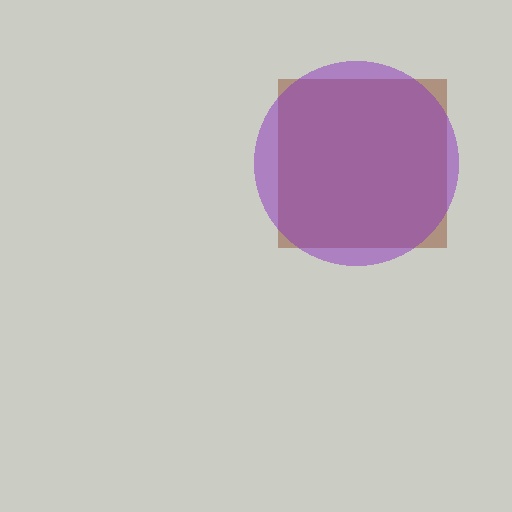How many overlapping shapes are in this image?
There are 2 overlapping shapes in the image.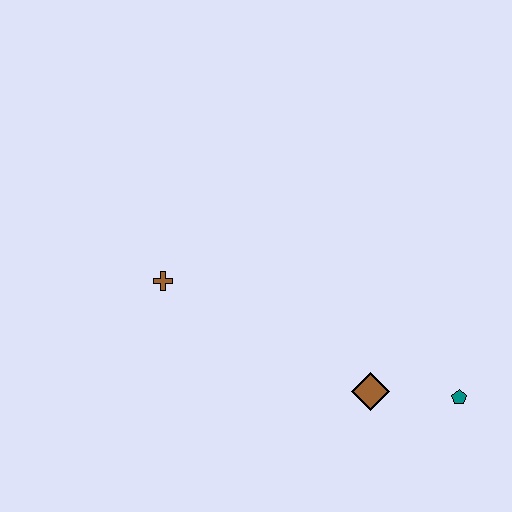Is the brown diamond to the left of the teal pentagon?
Yes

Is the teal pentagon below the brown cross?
Yes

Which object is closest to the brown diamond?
The teal pentagon is closest to the brown diamond.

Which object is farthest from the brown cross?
The teal pentagon is farthest from the brown cross.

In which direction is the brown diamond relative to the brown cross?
The brown diamond is to the right of the brown cross.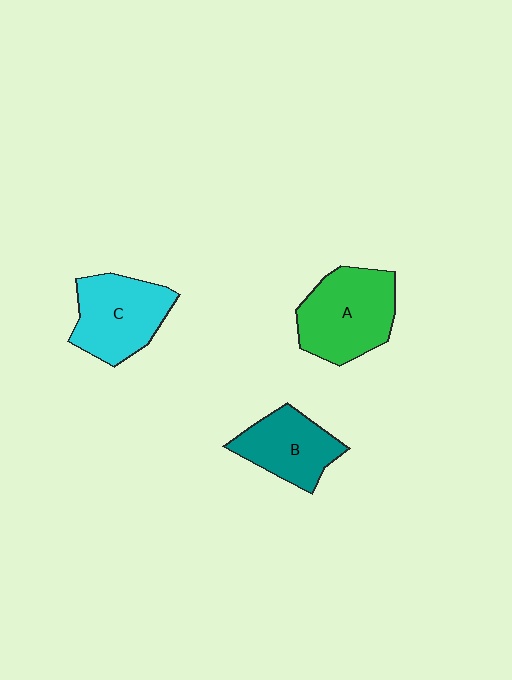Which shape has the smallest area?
Shape B (teal).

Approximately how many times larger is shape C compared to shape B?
Approximately 1.2 times.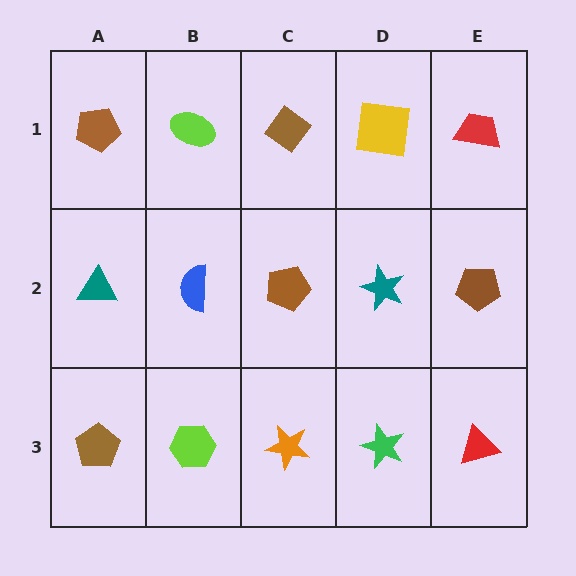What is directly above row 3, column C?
A brown pentagon.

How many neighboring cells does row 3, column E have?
2.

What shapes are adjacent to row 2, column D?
A yellow square (row 1, column D), a green star (row 3, column D), a brown pentagon (row 2, column C), a brown pentagon (row 2, column E).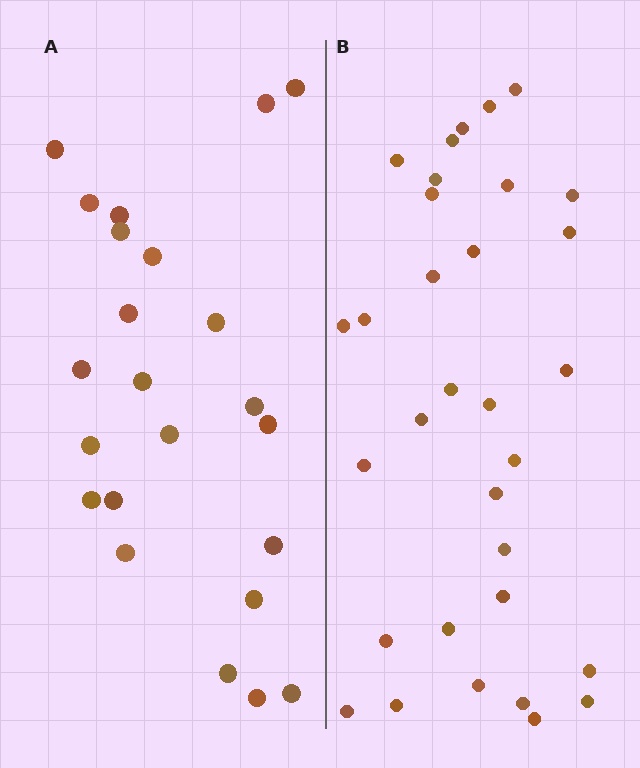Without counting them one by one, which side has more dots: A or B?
Region B (the right region) has more dots.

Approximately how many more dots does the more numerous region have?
Region B has roughly 8 or so more dots than region A.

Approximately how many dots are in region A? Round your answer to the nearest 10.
About 20 dots. (The exact count is 23, which rounds to 20.)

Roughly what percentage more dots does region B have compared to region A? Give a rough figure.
About 40% more.